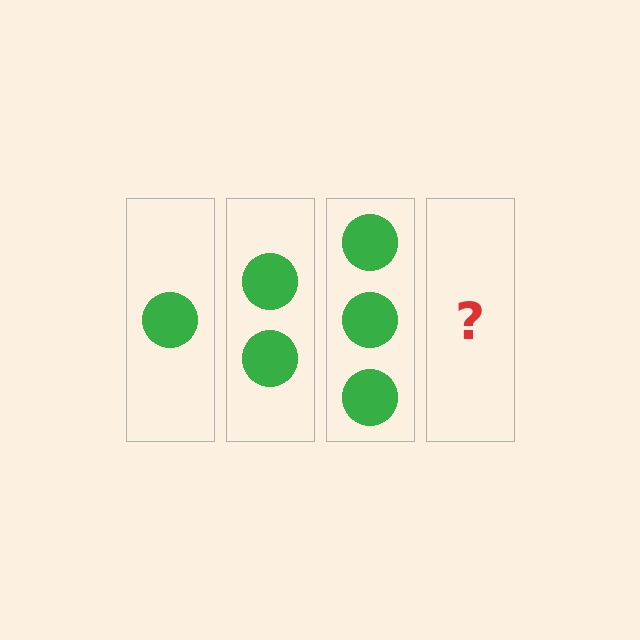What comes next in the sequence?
The next element should be 4 circles.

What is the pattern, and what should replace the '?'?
The pattern is that each step adds one more circle. The '?' should be 4 circles.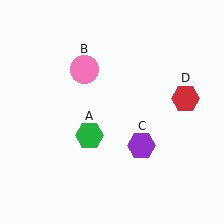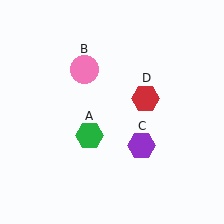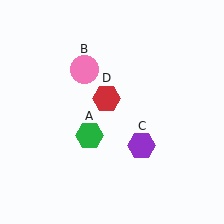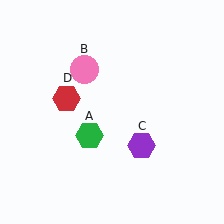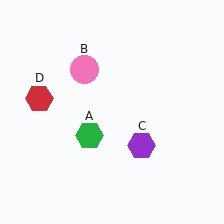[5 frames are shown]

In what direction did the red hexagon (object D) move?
The red hexagon (object D) moved left.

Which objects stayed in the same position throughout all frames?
Green hexagon (object A) and pink circle (object B) and purple hexagon (object C) remained stationary.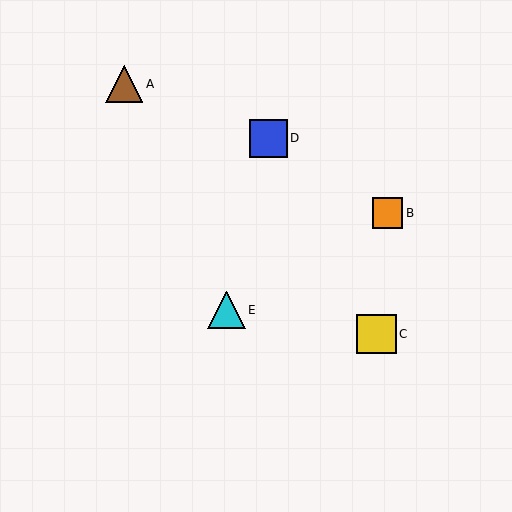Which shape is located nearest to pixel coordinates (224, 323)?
The cyan triangle (labeled E) at (226, 310) is nearest to that location.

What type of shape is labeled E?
Shape E is a cyan triangle.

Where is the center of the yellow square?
The center of the yellow square is at (376, 334).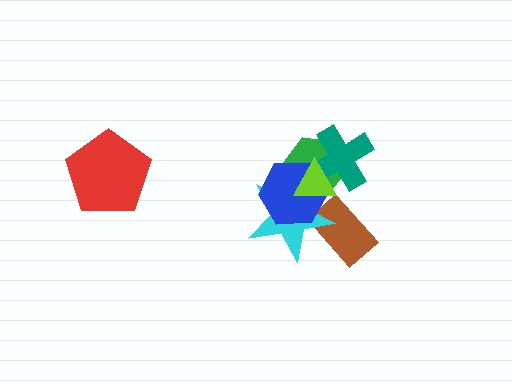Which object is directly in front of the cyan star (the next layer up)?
The blue hexagon is directly in front of the cyan star.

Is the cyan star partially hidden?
Yes, it is partially covered by another shape.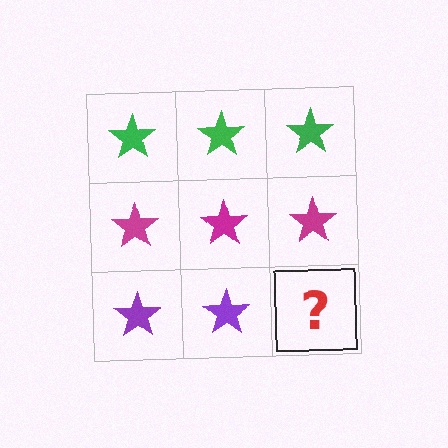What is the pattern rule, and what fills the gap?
The rule is that each row has a consistent color. The gap should be filled with a purple star.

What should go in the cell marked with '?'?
The missing cell should contain a purple star.